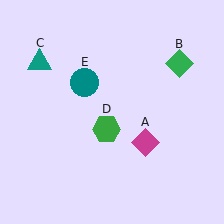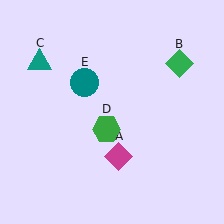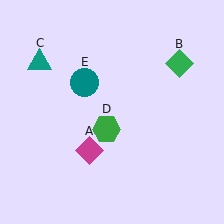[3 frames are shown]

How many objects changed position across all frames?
1 object changed position: magenta diamond (object A).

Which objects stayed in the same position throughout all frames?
Green diamond (object B) and teal triangle (object C) and green hexagon (object D) and teal circle (object E) remained stationary.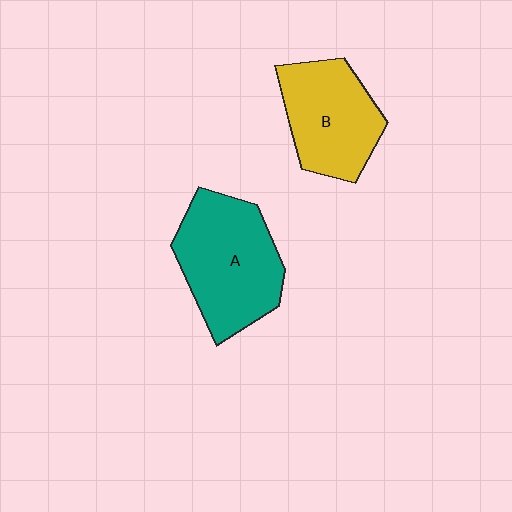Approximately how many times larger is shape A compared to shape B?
Approximately 1.2 times.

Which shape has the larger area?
Shape A (teal).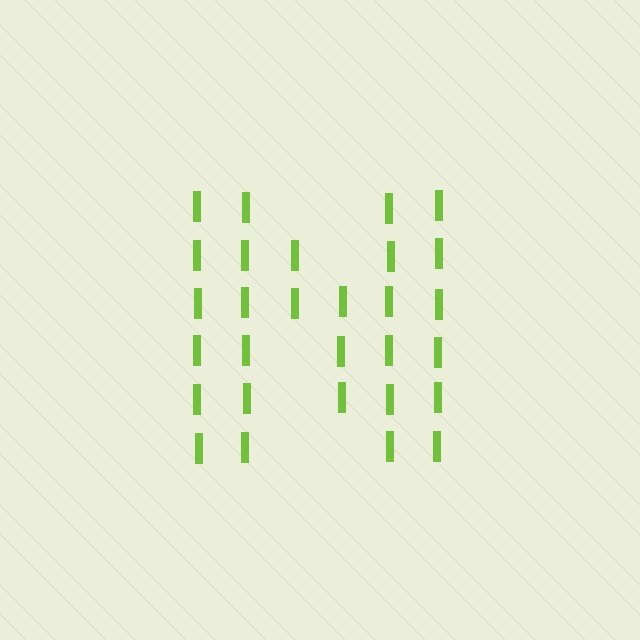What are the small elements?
The small elements are letter I's.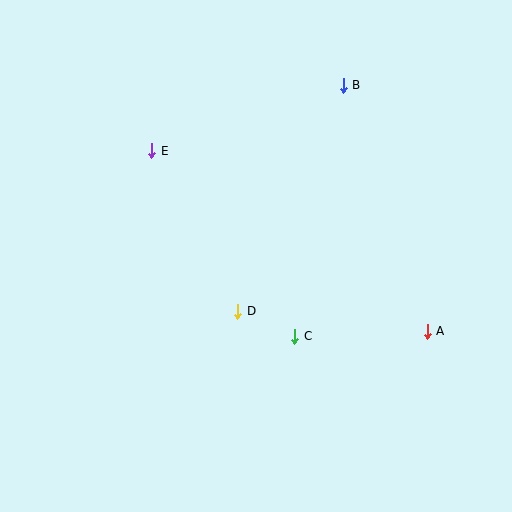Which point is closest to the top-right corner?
Point B is closest to the top-right corner.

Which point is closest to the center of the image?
Point D at (238, 311) is closest to the center.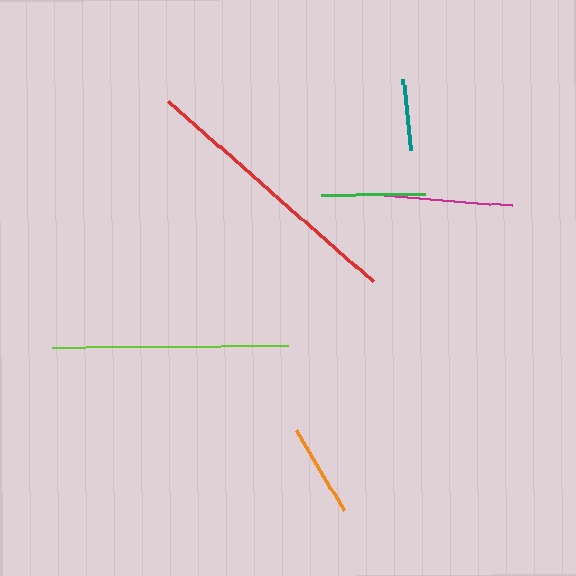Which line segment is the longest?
The red line is the longest at approximately 273 pixels.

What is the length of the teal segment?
The teal segment is approximately 71 pixels long.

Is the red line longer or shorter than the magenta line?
The red line is longer than the magenta line.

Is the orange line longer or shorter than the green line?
The green line is longer than the orange line.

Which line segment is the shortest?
The teal line is the shortest at approximately 71 pixels.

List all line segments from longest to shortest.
From longest to shortest: red, lime, magenta, green, orange, teal.